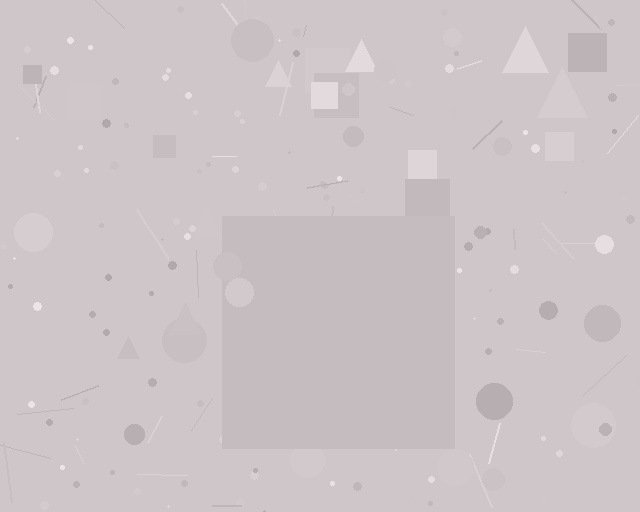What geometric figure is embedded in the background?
A square is embedded in the background.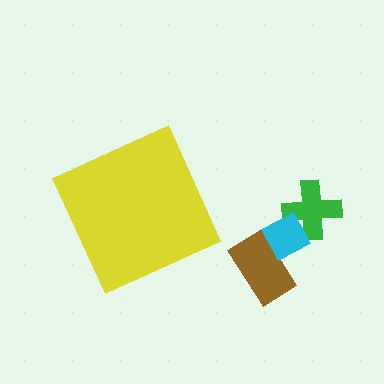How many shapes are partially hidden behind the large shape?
0 shapes are partially hidden.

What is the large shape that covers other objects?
A yellow diamond.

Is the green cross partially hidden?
No, the green cross is fully visible.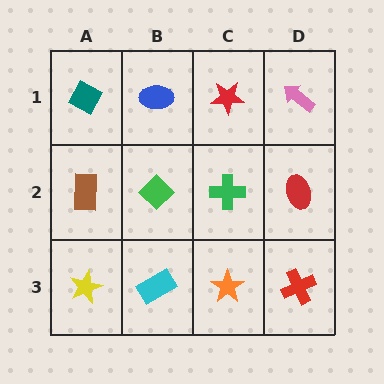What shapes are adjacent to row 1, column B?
A green diamond (row 2, column B), a teal diamond (row 1, column A), a red star (row 1, column C).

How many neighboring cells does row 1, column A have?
2.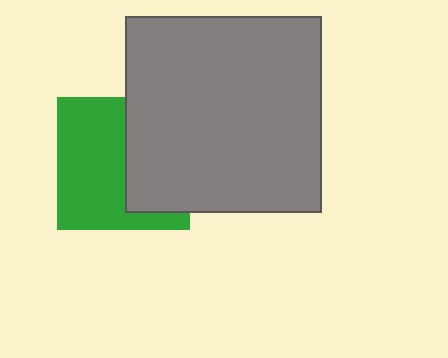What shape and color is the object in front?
The object in front is a gray square.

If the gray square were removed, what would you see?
You would see the complete green square.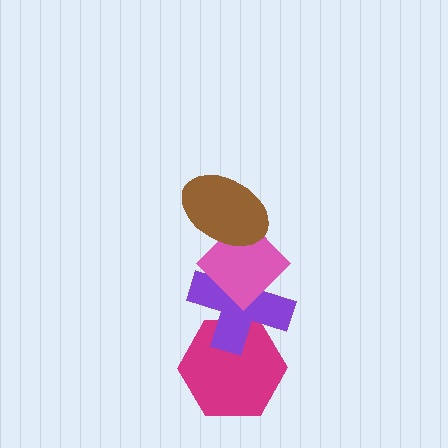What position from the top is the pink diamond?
The pink diamond is 2nd from the top.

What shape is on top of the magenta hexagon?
The purple cross is on top of the magenta hexagon.